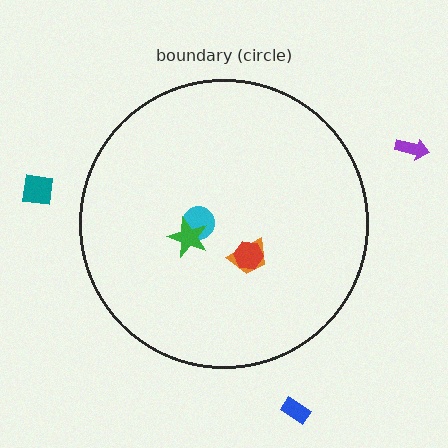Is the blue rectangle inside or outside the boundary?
Outside.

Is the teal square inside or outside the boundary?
Outside.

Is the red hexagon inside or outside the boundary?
Inside.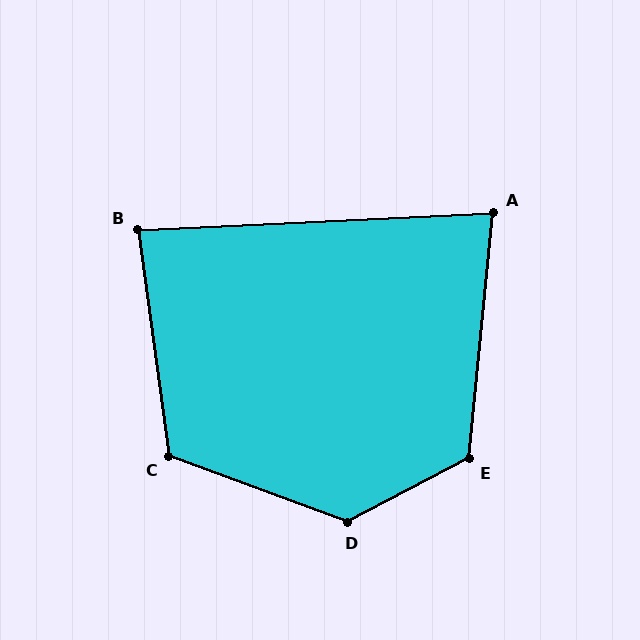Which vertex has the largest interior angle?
D, at approximately 132 degrees.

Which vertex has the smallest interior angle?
A, at approximately 82 degrees.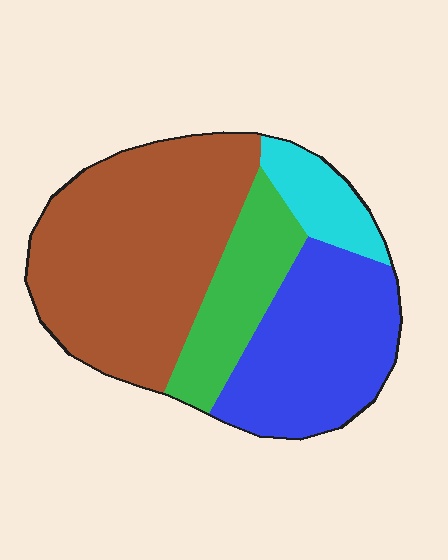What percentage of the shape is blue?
Blue takes up about one quarter (1/4) of the shape.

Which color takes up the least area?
Cyan, at roughly 10%.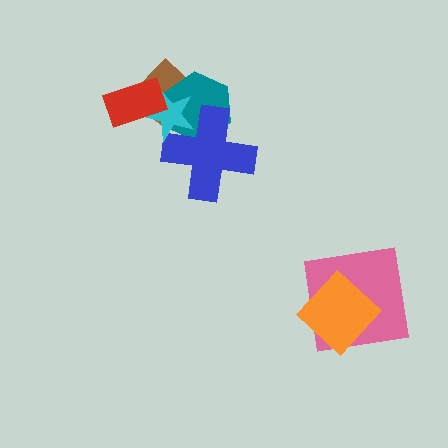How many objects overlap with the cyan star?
4 objects overlap with the cyan star.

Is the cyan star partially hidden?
Yes, it is partially covered by another shape.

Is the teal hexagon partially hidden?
Yes, it is partially covered by another shape.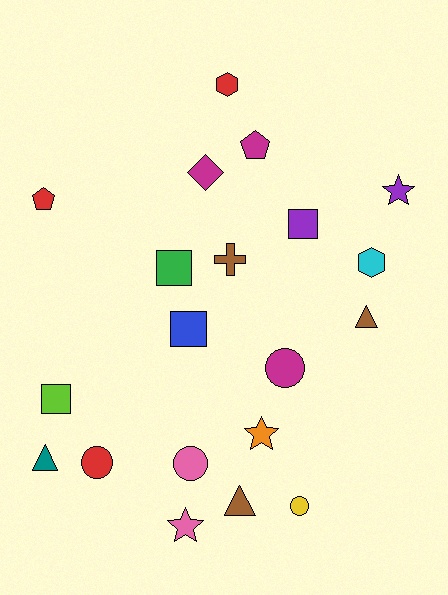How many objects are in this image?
There are 20 objects.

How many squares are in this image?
There are 4 squares.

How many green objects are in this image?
There is 1 green object.